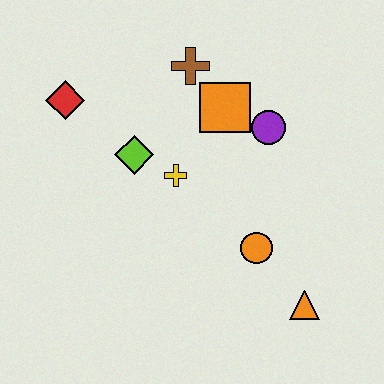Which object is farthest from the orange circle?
The red diamond is farthest from the orange circle.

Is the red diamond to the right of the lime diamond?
No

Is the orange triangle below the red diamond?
Yes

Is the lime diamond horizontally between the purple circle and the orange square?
No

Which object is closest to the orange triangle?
The orange circle is closest to the orange triangle.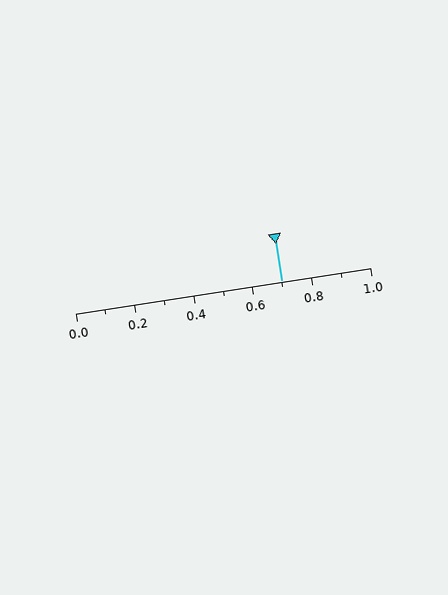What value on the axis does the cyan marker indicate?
The marker indicates approximately 0.7.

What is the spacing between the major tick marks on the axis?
The major ticks are spaced 0.2 apart.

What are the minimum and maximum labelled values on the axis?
The axis runs from 0.0 to 1.0.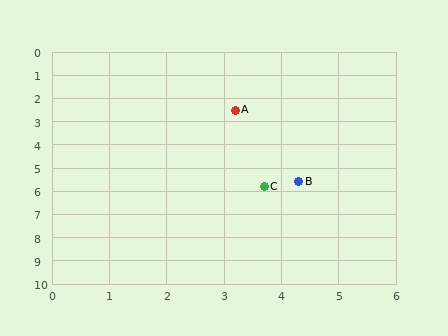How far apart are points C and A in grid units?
Points C and A are about 3.3 grid units apart.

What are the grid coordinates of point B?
Point B is at approximately (4.3, 5.6).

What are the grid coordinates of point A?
Point A is at approximately (3.2, 2.5).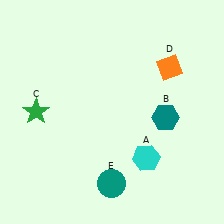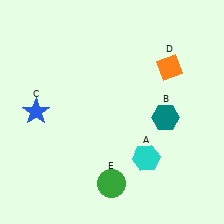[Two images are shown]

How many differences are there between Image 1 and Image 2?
There are 2 differences between the two images.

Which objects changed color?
C changed from green to blue. E changed from teal to green.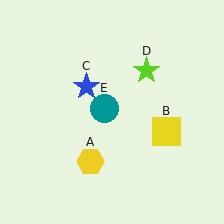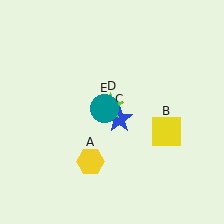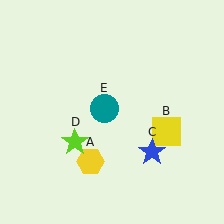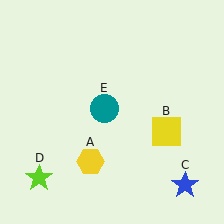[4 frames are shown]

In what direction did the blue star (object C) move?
The blue star (object C) moved down and to the right.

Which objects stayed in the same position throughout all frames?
Yellow hexagon (object A) and yellow square (object B) and teal circle (object E) remained stationary.